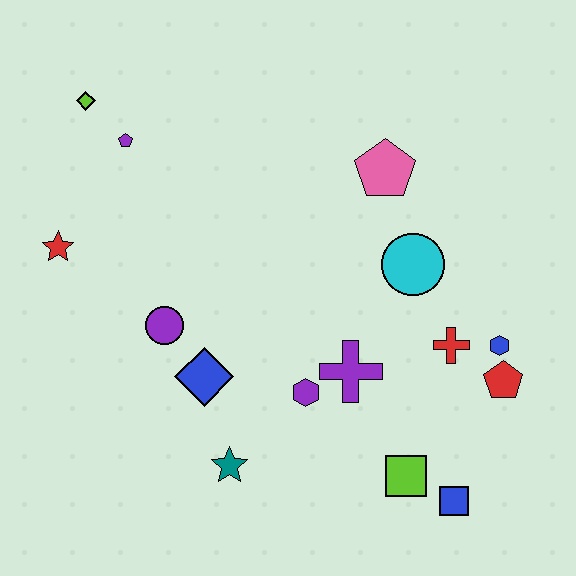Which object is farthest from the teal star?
The lime diamond is farthest from the teal star.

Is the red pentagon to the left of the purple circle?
No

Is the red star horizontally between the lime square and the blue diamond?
No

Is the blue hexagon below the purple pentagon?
Yes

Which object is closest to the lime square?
The blue square is closest to the lime square.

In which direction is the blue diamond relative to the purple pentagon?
The blue diamond is below the purple pentagon.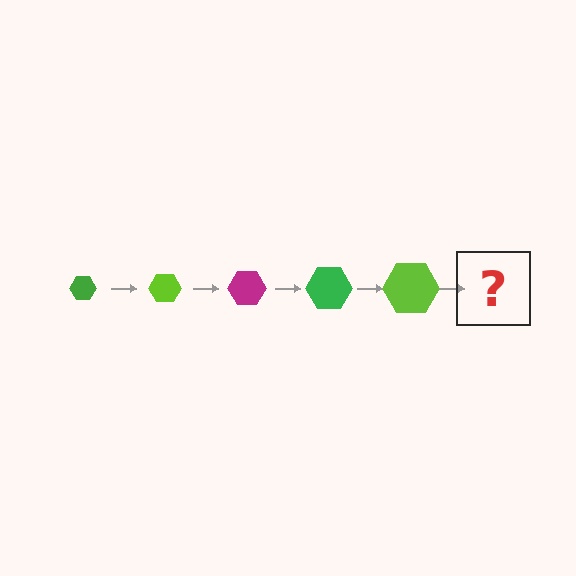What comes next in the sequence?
The next element should be a magenta hexagon, larger than the previous one.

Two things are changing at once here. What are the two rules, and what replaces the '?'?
The two rules are that the hexagon grows larger each step and the color cycles through green, lime, and magenta. The '?' should be a magenta hexagon, larger than the previous one.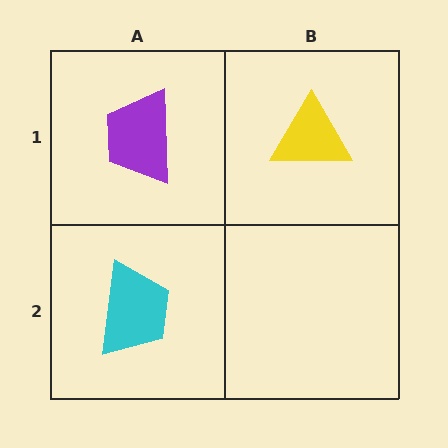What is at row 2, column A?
A cyan trapezoid.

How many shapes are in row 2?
1 shape.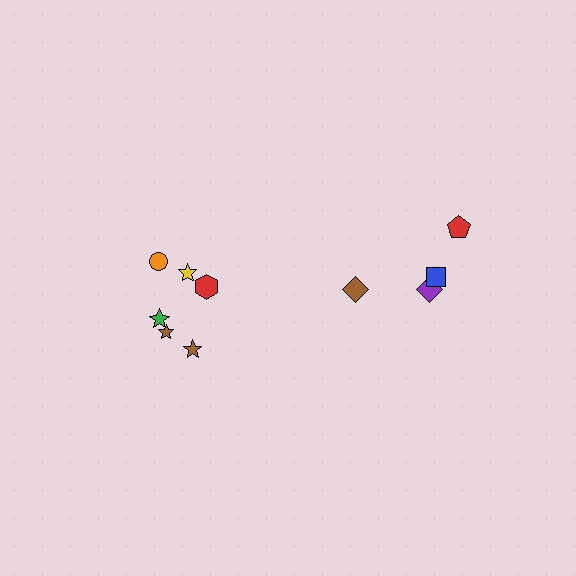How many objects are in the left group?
There are 6 objects.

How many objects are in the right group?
There are 4 objects.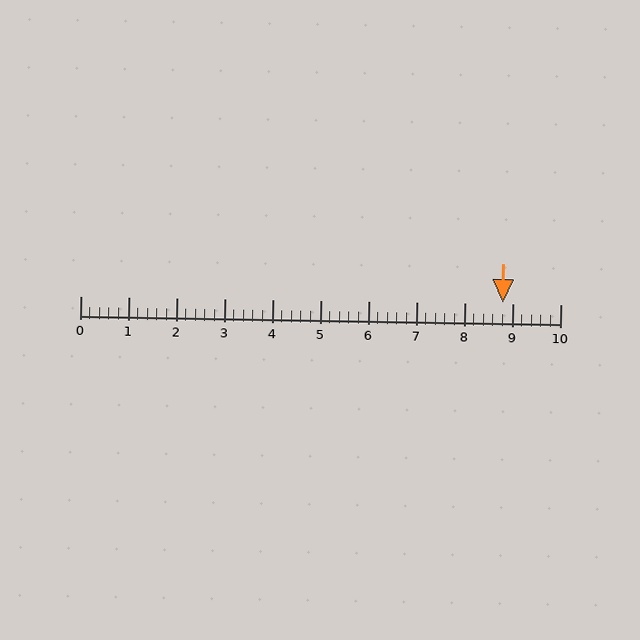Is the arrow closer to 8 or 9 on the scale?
The arrow is closer to 9.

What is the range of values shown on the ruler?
The ruler shows values from 0 to 10.